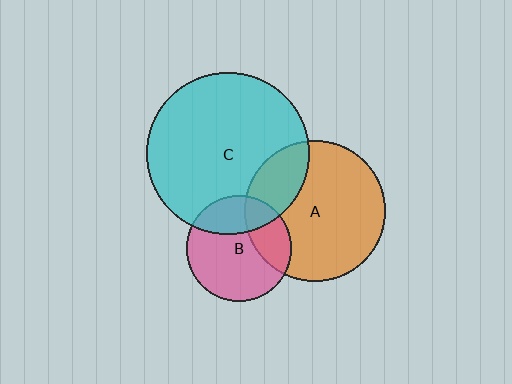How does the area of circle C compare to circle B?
Approximately 2.4 times.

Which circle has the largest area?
Circle C (cyan).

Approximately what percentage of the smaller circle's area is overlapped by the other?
Approximately 30%.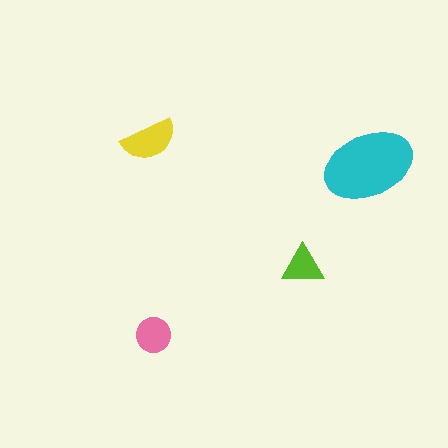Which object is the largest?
The cyan ellipse.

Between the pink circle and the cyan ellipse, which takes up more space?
The cyan ellipse.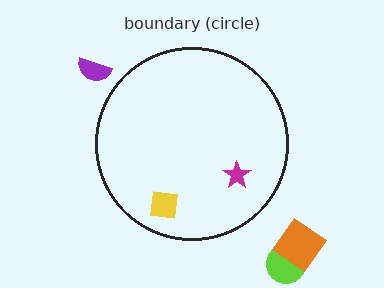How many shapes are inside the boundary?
2 inside, 3 outside.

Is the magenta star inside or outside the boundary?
Inside.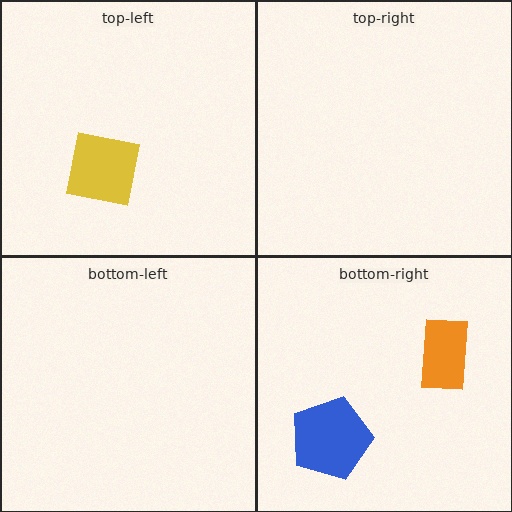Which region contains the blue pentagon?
The bottom-right region.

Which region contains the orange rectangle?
The bottom-right region.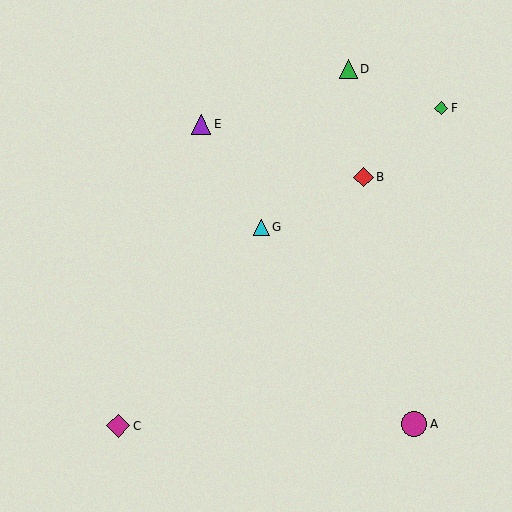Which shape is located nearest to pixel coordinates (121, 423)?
The magenta diamond (labeled C) at (118, 426) is nearest to that location.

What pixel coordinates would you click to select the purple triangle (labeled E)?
Click at (201, 124) to select the purple triangle E.